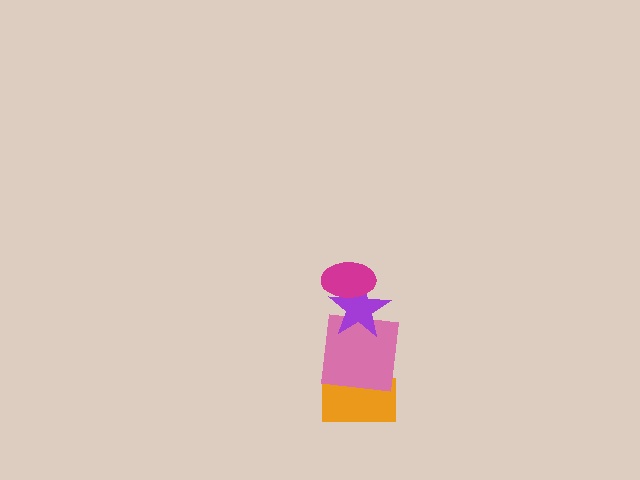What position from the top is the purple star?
The purple star is 2nd from the top.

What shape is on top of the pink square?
The purple star is on top of the pink square.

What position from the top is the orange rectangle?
The orange rectangle is 4th from the top.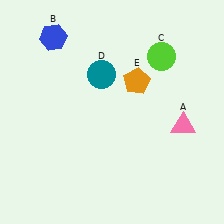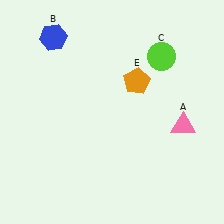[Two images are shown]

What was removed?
The teal circle (D) was removed in Image 2.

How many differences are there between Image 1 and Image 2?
There is 1 difference between the two images.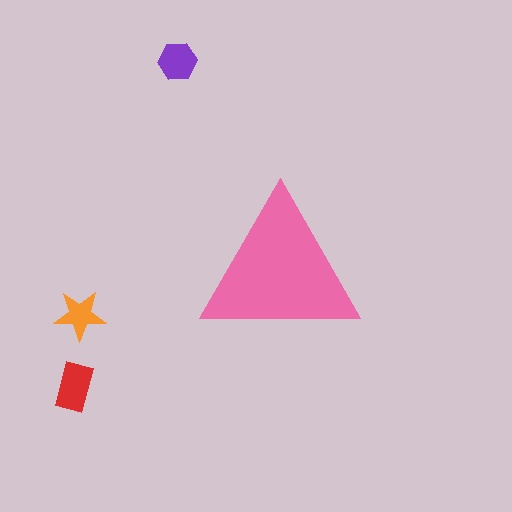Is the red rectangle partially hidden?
No, the red rectangle is fully visible.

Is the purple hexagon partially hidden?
No, the purple hexagon is fully visible.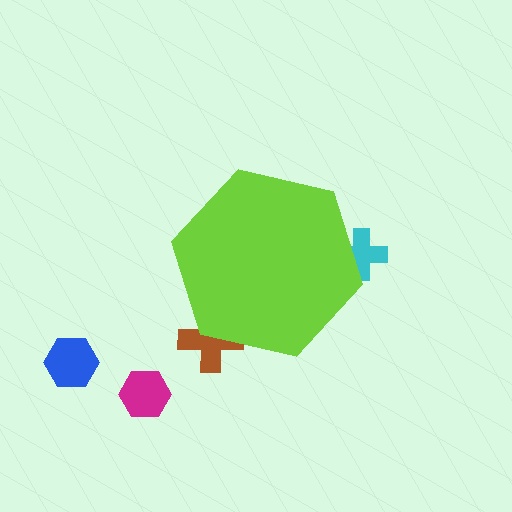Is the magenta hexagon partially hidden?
No, the magenta hexagon is fully visible.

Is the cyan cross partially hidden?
Yes, the cyan cross is partially hidden behind the lime hexagon.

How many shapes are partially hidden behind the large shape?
2 shapes are partially hidden.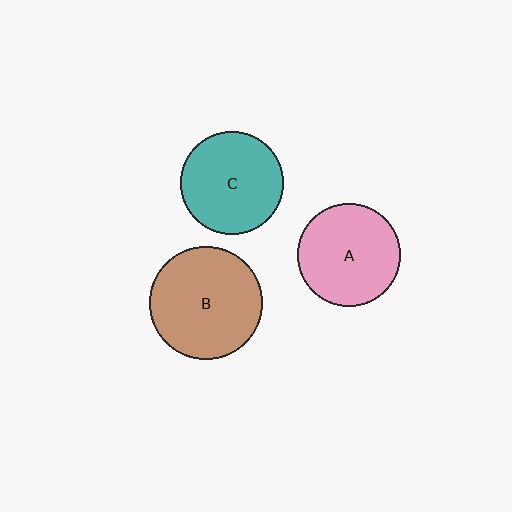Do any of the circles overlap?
No, none of the circles overlap.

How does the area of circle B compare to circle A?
Approximately 1.2 times.